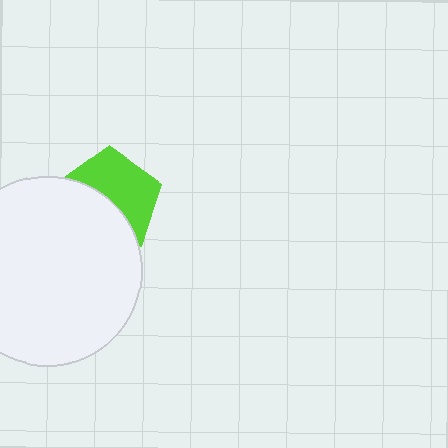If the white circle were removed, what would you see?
You would see the complete lime pentagon.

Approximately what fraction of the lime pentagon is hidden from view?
Roughly 48% of the lime pentagon is hidden behind the white circle.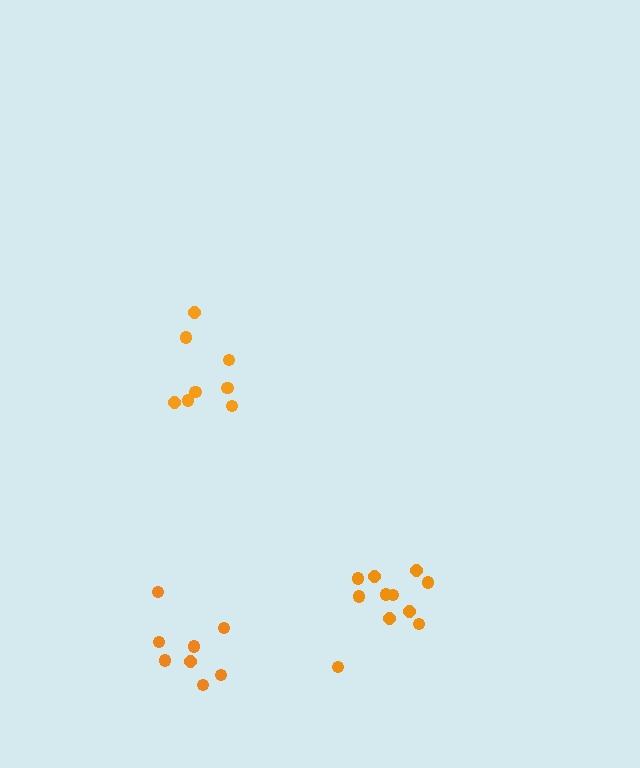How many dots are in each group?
Group 1: 11 dots, Group 2: 8 dots, Group 3: 8 dots (27 total).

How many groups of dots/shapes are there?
There are 3 groups.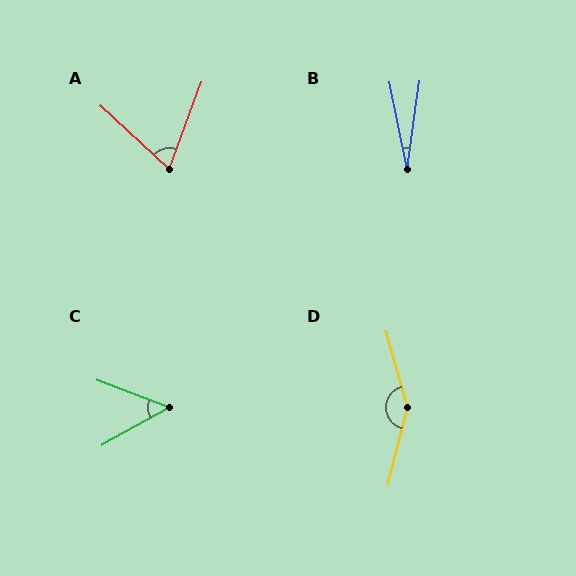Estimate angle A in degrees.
Approximately 68 degrees.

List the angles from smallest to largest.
B (19°), C (50°), A (68°), D (150°).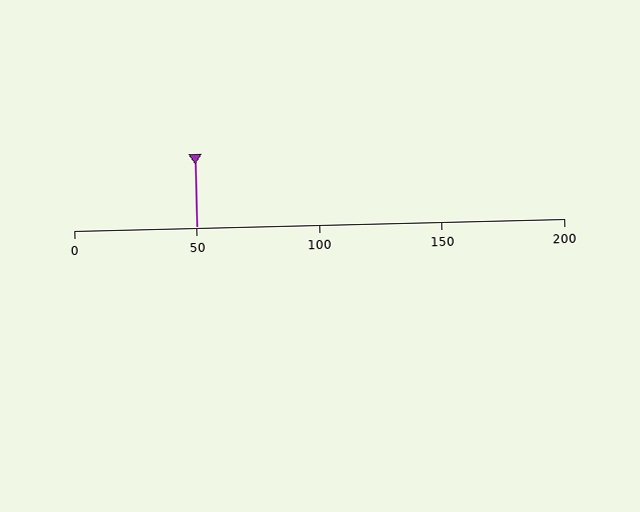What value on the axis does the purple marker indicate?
The marker indicates approximately 50.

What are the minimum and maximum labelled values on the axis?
The axis runs from 0 to 200.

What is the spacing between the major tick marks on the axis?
The major ticks are spaced 50 apart.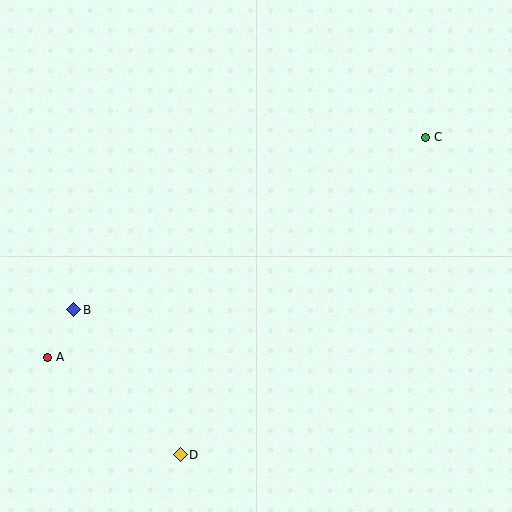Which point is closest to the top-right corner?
Point C is closest to the top-right corner.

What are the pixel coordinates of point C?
Point C is at (425, 137).